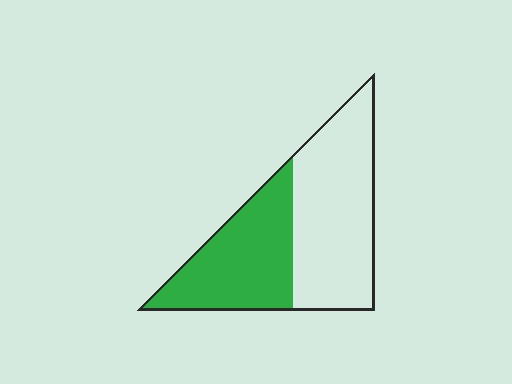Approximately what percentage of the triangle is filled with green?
Approximately 45%.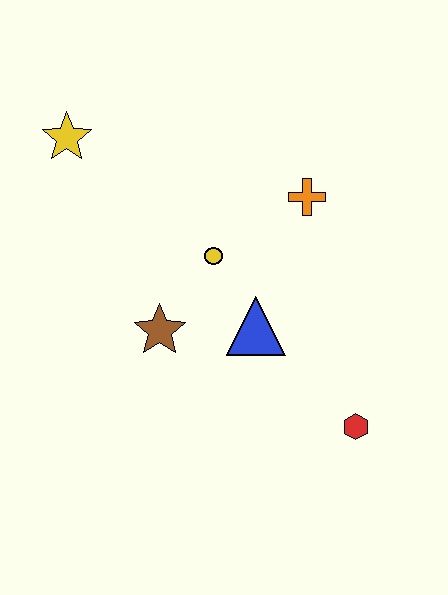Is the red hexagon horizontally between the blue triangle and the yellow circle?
No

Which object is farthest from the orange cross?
The yellow star is farthest from the orange cross.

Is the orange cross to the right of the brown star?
Yes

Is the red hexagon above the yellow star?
No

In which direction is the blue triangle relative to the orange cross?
The blue triangle is below the orange cross.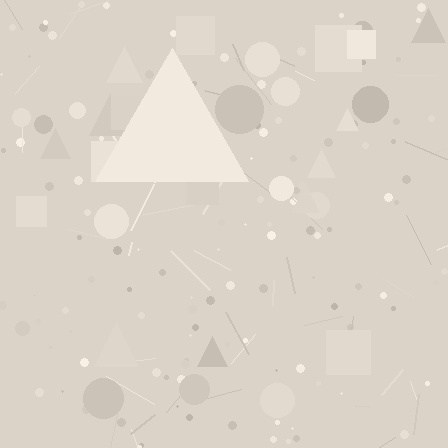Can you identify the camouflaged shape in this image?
The camouflaged shape is a triangle.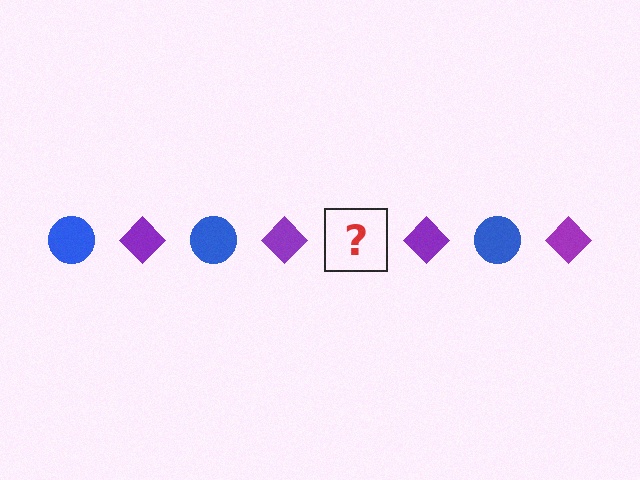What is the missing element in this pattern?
The missing element is a blue circle.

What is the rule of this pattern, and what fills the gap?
The rule is that the pattern alternates between blue circle and purple diamond. The gap should be filled with a blue circle.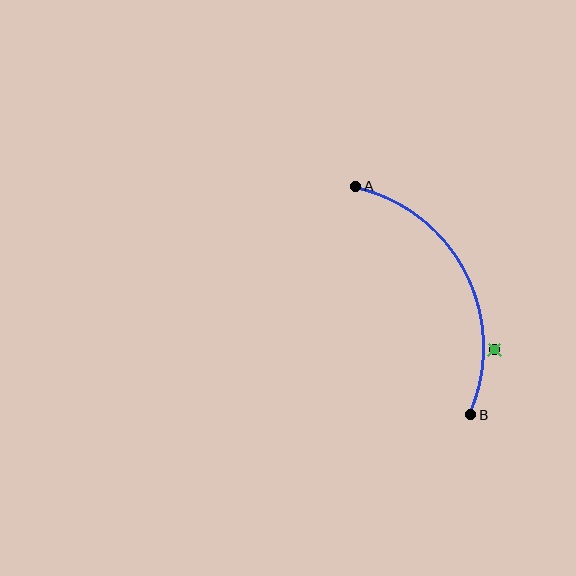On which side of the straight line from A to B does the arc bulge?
The arc bulges to the right of the straight line connecting A and B.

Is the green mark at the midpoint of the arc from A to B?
No — the green mark does not lie on the arc at all. It sits slightly outside the curve.